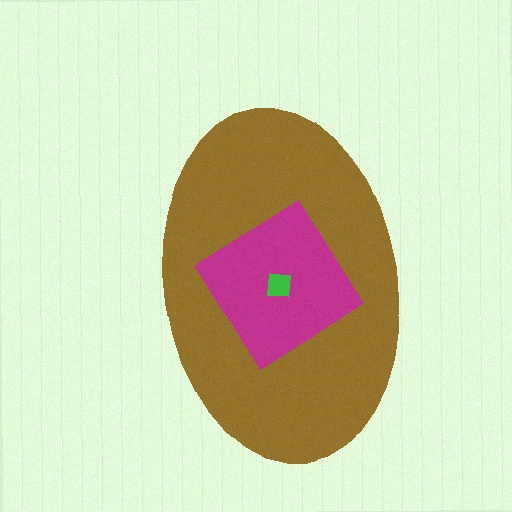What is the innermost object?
The green square.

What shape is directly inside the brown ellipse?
The magenta diamond.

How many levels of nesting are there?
3.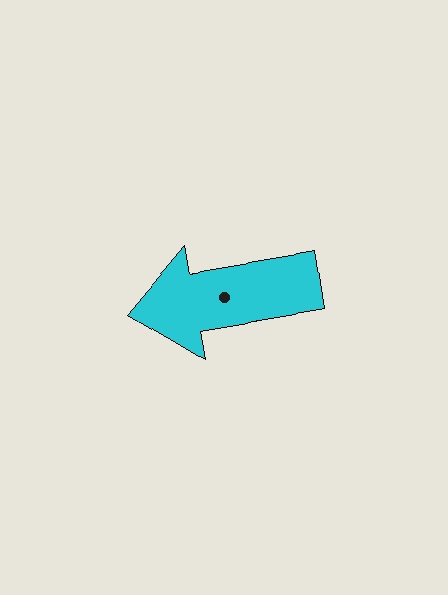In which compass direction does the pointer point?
West.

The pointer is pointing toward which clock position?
Roughly 9 o'clock.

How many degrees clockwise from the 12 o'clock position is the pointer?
Approximately 261 degrees.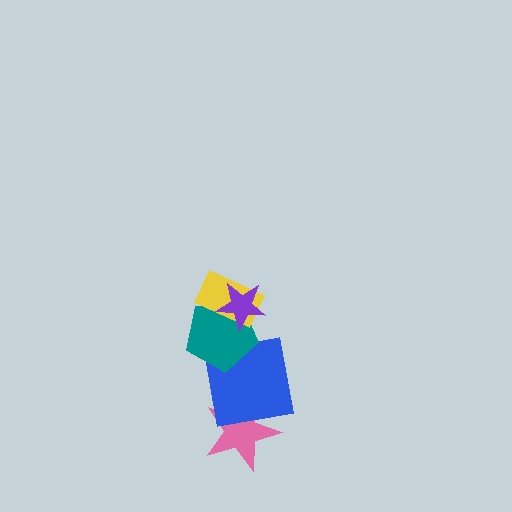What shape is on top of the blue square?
The teal pentagon is on top of the blue square.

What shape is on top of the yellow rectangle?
The purple star is on top of the yellow rectangle.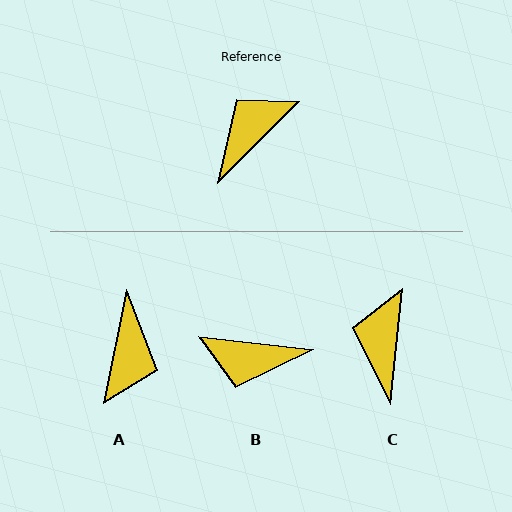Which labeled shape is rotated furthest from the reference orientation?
A, about 146 degrees away.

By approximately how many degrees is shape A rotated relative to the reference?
Approximately 146 degrees clockwise.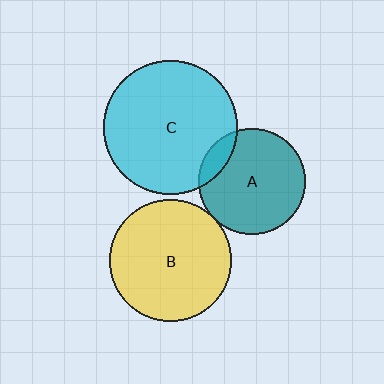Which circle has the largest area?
Circle C (cyan).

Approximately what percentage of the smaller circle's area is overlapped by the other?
Approximately 10%.